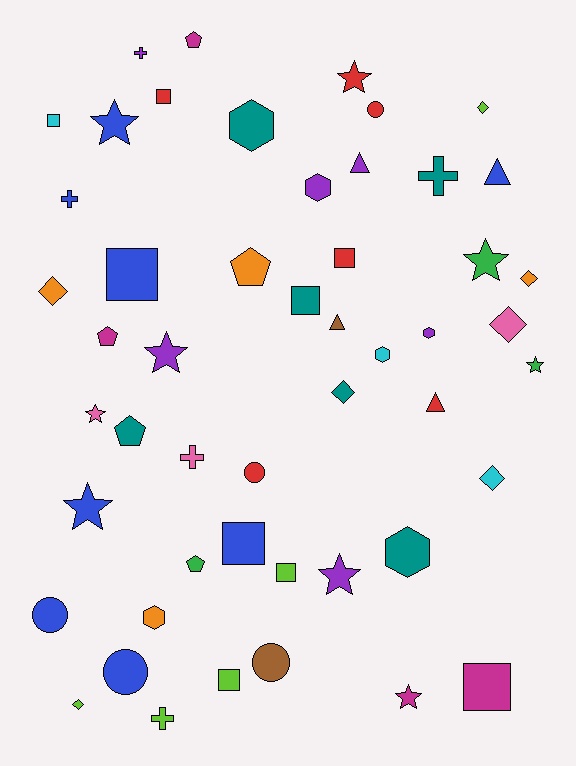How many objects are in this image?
There are 50 objects.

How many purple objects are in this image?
There are 6 purple objects.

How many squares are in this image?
There are 9 squares.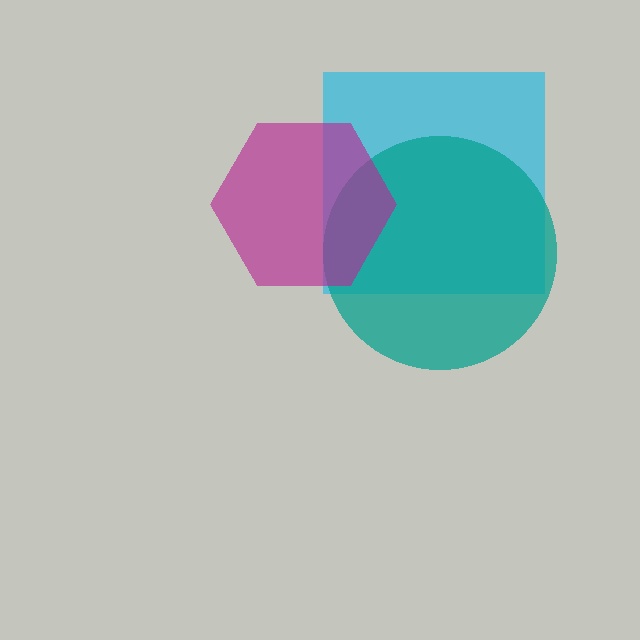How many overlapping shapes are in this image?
There are 3 overlapping shapes in the image.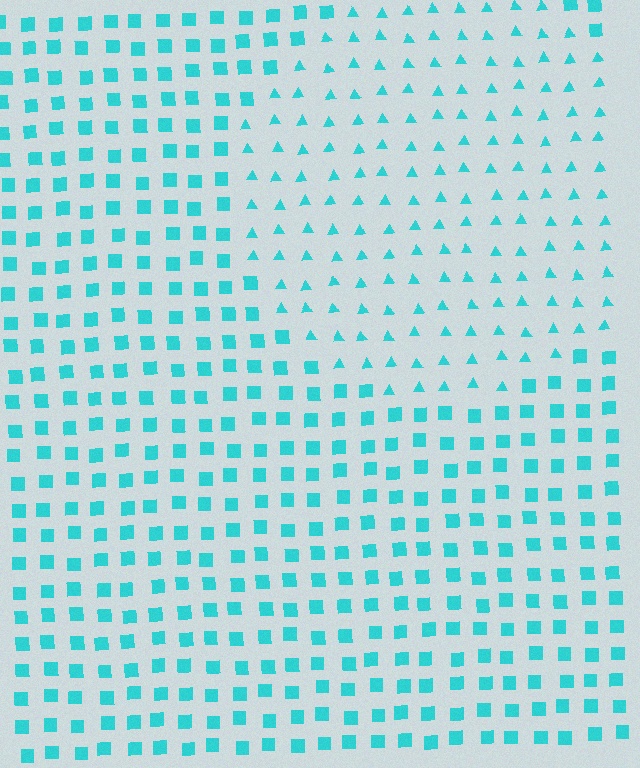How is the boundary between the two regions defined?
The boundary is defined by a change in element shape: triangles inside vs. squares outside. All elements share the same color and spacing.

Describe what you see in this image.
The image is filled with small cyan elements arranged in a uniform grid. A circle-shaped region contains triangles, while the surrounding area contains squares. The boundary is defined purely by the change in element shape.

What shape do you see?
I see a circle.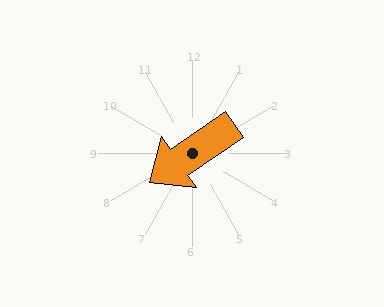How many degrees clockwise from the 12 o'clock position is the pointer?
Approximately 236 degrees.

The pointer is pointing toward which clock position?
Roughly 8 o'clock.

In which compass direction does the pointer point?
Southwest.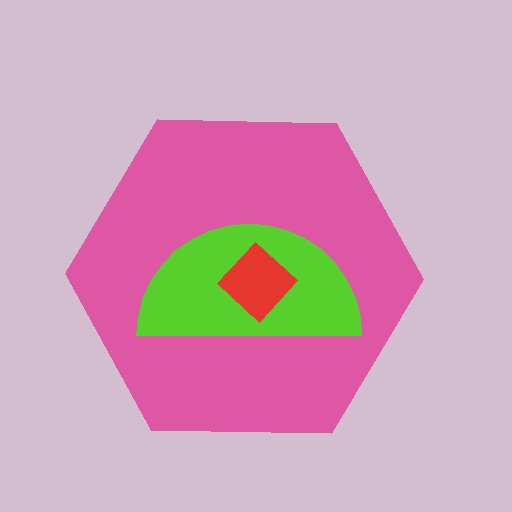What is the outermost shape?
The pink hexagon.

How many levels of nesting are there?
3.